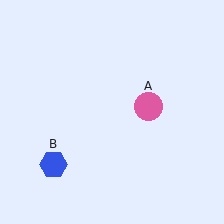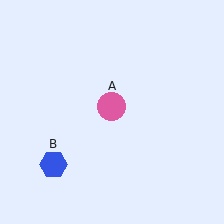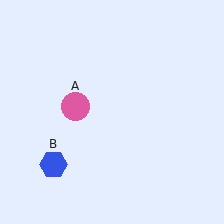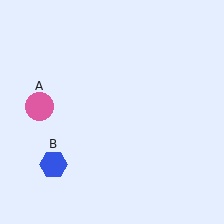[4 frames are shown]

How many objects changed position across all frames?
1 object changed position: pink circle (object A).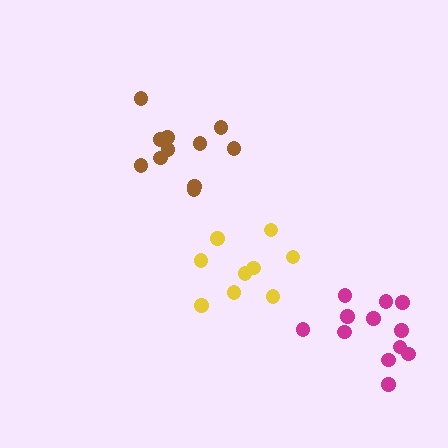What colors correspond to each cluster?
The clusters are colored: magenta, yellow, brown.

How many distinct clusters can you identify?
There are 3 distinct clusters.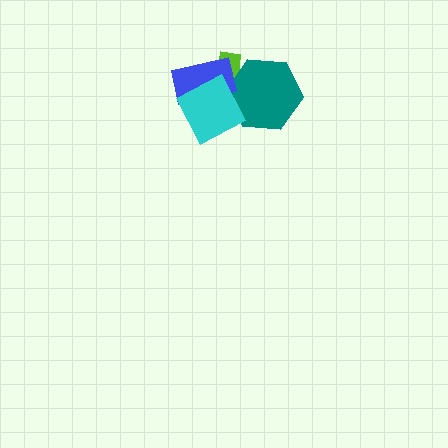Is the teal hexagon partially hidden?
Yes, it is partially covered by another shape.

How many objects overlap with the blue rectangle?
2 objects overlap with the blue rectangle.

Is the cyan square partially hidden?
No, no other shape covers it.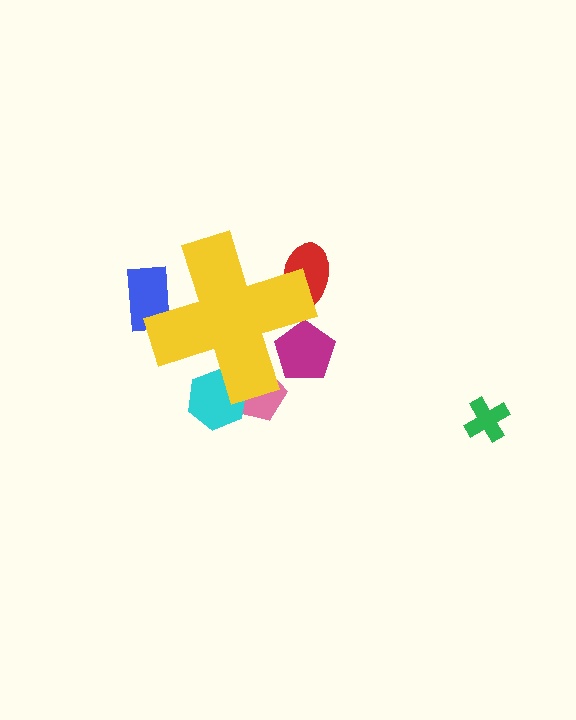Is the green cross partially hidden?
No, the green cross is fully visible.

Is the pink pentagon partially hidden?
Yes, the pink pentagon is partially hidden behind the yellow cross.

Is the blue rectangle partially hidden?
Yes, the blue rectangle is partially hidden behind the yellow cross.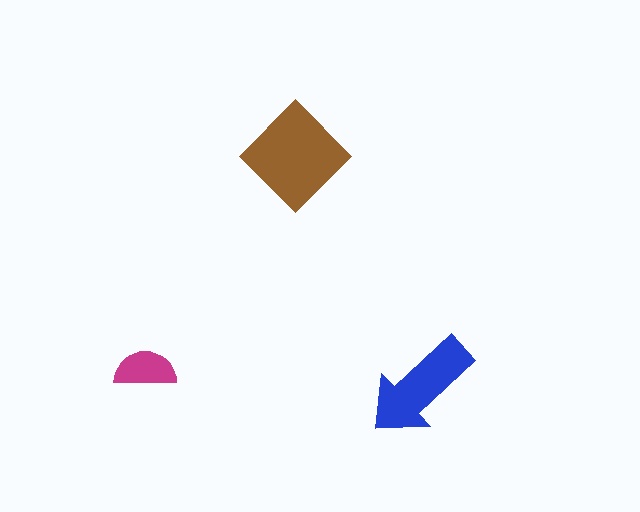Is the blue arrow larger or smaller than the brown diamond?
Smaller.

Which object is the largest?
The brown diamond.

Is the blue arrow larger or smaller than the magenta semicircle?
Larger.